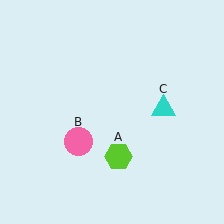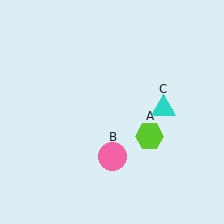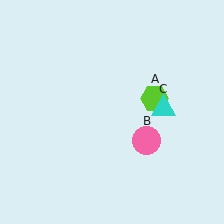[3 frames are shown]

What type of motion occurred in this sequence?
The lime hexagon (object A), pink circle (object B) rotated counterclockwise around the center of the scene.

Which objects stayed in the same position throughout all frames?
Cyan triangle (object C) remained stationary.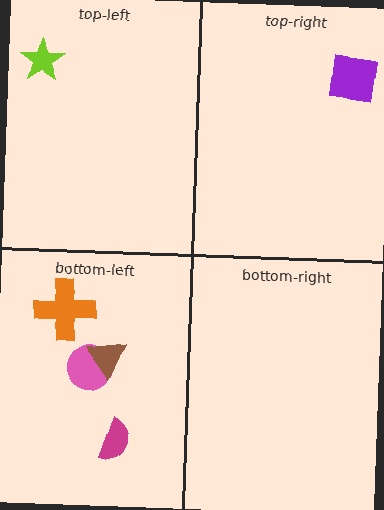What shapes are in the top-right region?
The purple square.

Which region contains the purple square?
The top-right region.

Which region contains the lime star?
The top-left region.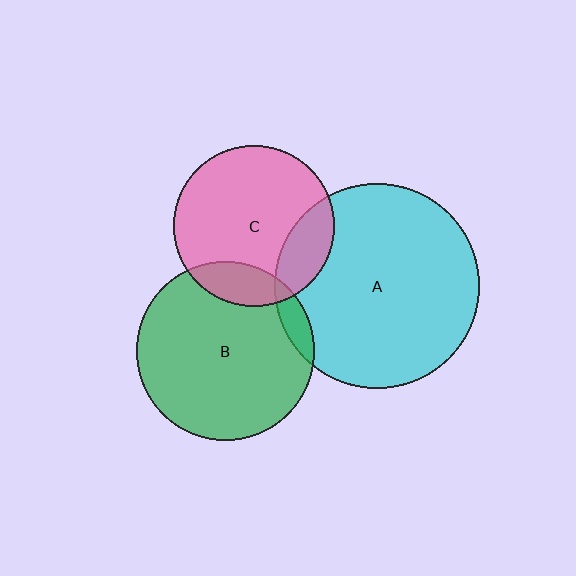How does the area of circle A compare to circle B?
Approximately 1.3 times.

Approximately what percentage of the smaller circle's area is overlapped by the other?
Approximately 5%.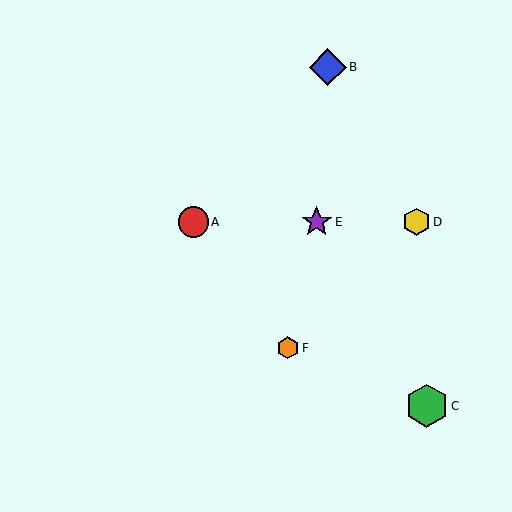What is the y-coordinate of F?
Object F is at y≈348.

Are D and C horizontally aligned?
No, D is at y≈222 and C is at y≈406.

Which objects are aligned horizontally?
Objects A, D, E are aligned horizontally.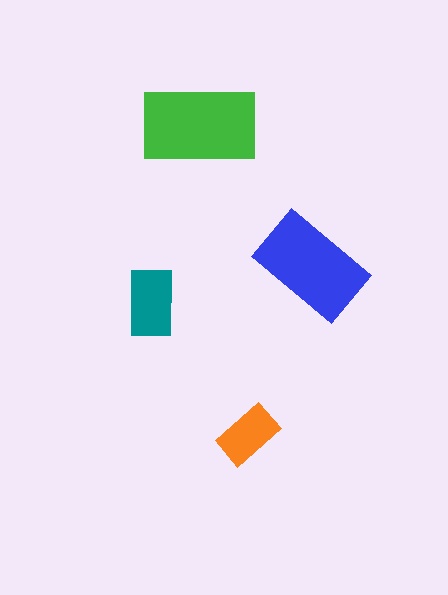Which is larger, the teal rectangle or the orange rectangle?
The teal one.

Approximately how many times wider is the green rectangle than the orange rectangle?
About 2 times wider.